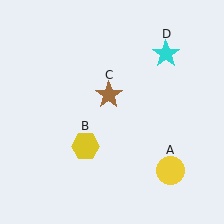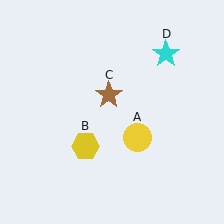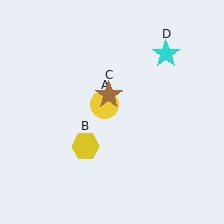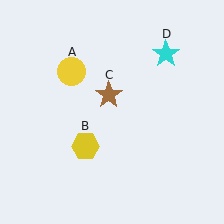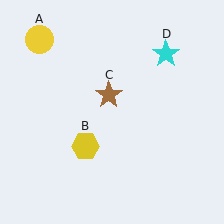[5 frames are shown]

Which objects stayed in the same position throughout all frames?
Yellow hexagon (object B) and brown star (object C) and cyan star (object D) remained stationary.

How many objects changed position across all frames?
1 object changed position: yellow circle (object A).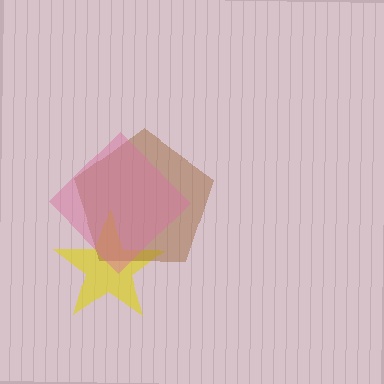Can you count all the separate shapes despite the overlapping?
Yes, there are 3 separate shapes.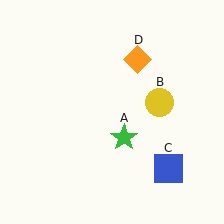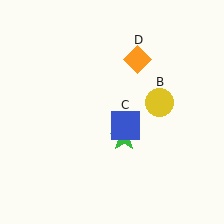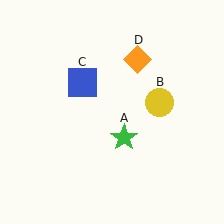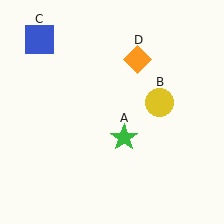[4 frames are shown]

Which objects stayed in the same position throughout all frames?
Green star (object A) and yellow circle (object B) and orange diamond (object D) remained stationary.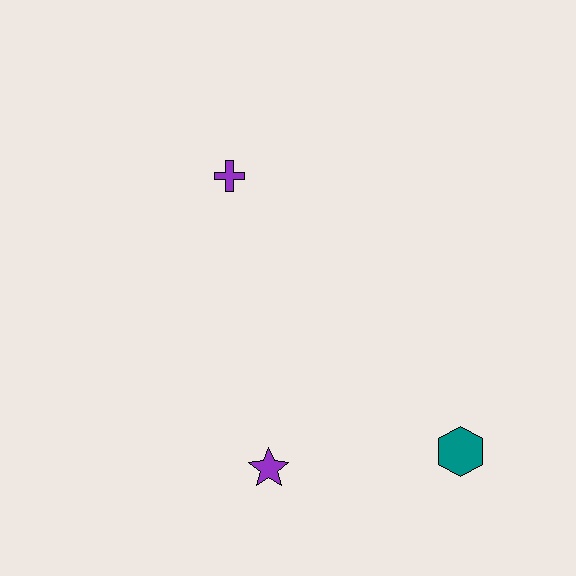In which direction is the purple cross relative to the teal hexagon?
The purple cross is above the teal hexagon.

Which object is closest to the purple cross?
The purple star is closest to the purple cross.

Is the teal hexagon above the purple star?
Yes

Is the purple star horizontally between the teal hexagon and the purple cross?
Yes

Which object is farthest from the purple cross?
The teal hexagon is farthest from the purple cross.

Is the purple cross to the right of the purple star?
No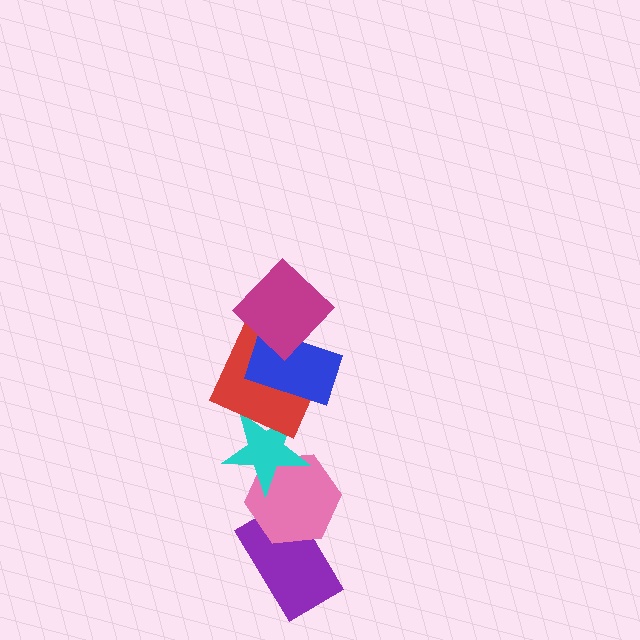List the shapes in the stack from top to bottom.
From top to bottom: the magenta diamond, the blue rectangle, the red square, the cyan star, the pink hexagon, the purple rectangle.